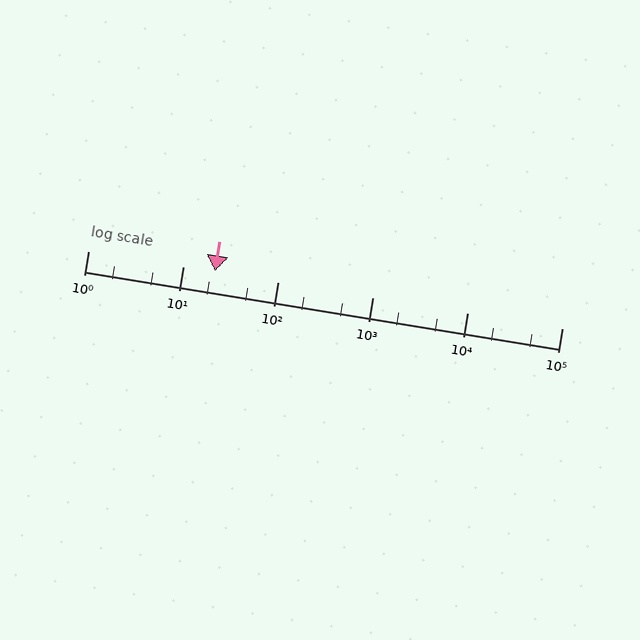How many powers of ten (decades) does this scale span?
The scale spans 5 decades, from 1 to 100000.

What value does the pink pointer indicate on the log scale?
The pointer indicates approximately 22.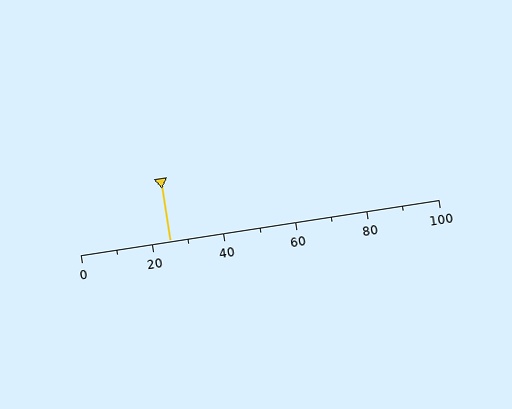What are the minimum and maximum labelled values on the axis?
The axis runs from 0 to 100.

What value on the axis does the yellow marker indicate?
The marker indicates approximately 25.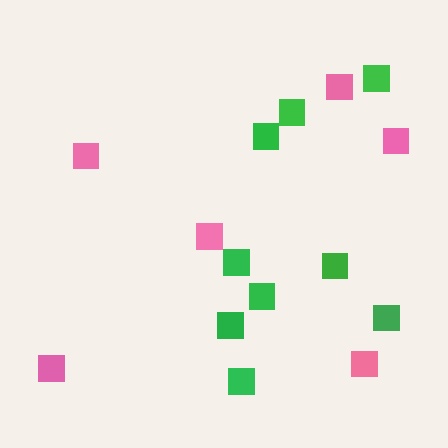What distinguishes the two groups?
There are 2 groups: one group of green squares (9) and one group of pink squares (6).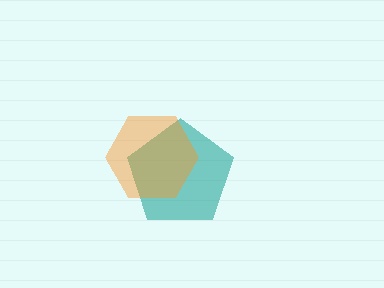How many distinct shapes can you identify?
There are 2 distinct shapes: a teal pentagon, an orange hexagon.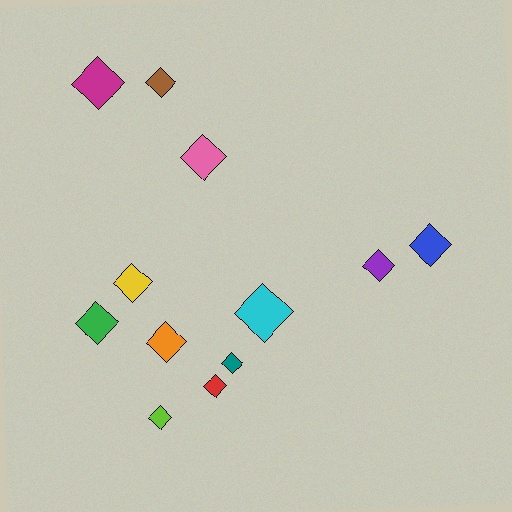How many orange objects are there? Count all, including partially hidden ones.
There is 1 orange object.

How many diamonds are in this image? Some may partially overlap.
There are 12 diamonds.